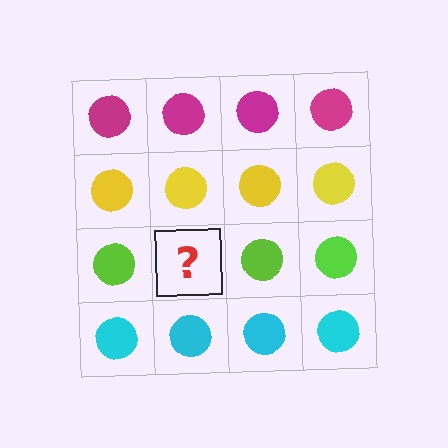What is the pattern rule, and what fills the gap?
The rule is that each row has a consistent color. The gap should be filled with a lime circle.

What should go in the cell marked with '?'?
The missing cell should contain a lime circle.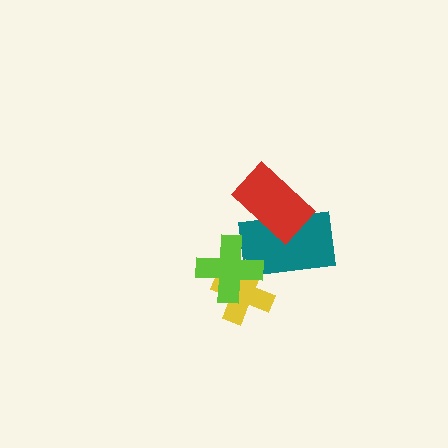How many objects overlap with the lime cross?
2 objects overlap with the lime cross.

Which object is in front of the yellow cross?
The lime cross is in front of the yellow cross.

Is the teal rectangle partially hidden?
Yes, it is partially covered by another shape.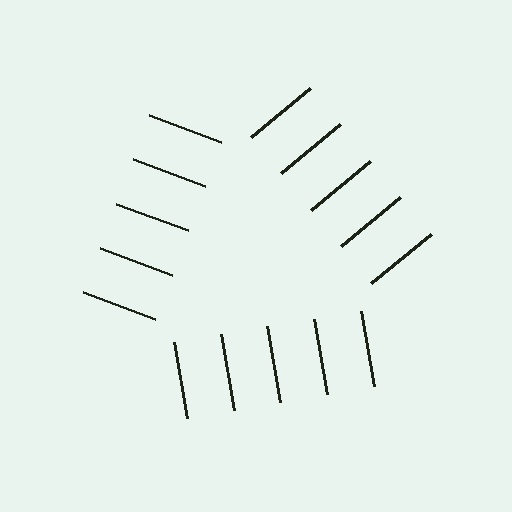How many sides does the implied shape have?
3 sides — the line-ends trace a triangle.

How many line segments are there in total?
15 — 5 along each of the 3 edges.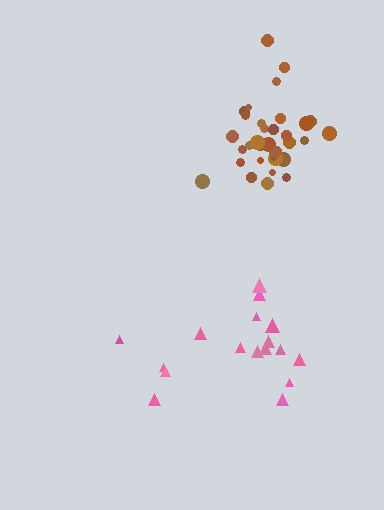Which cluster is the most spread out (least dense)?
Pink.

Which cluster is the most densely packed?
Brown.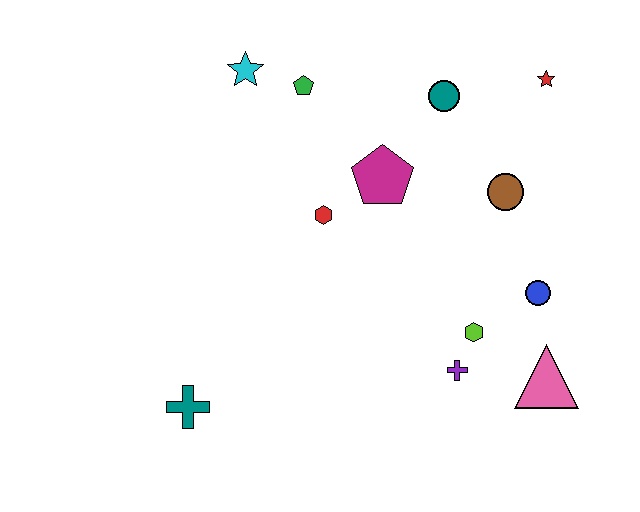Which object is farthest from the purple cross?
The cyan star is farthest from the purple cross.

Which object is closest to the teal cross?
The red hexagon is closest to the teal cross.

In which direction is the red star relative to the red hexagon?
The red star is to the right of the red hexagon.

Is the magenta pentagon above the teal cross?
Yes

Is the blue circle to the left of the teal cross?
No